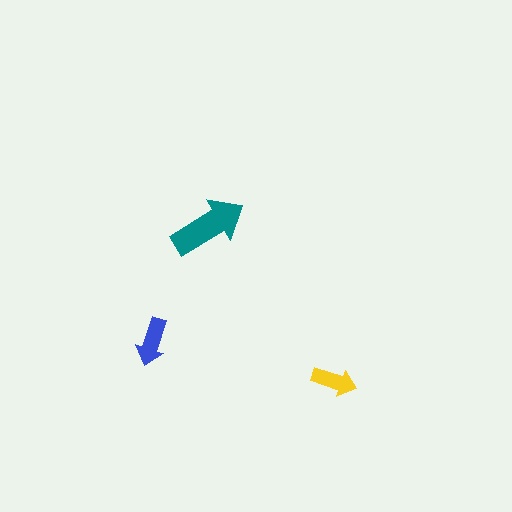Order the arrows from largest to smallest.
the teal one, the blue one, the yellow one.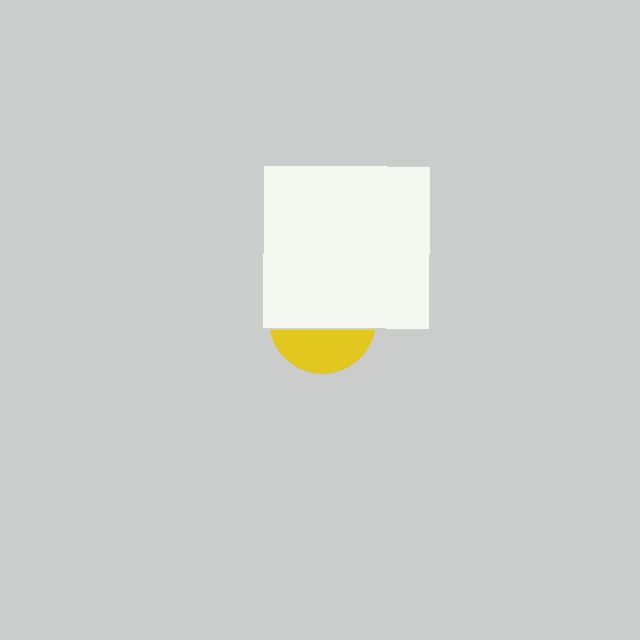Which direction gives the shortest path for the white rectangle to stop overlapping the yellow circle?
Moving up gives the shortest separation.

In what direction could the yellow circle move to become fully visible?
The yellow circle could move down. That would shift it out from behind the white rectangle entirely.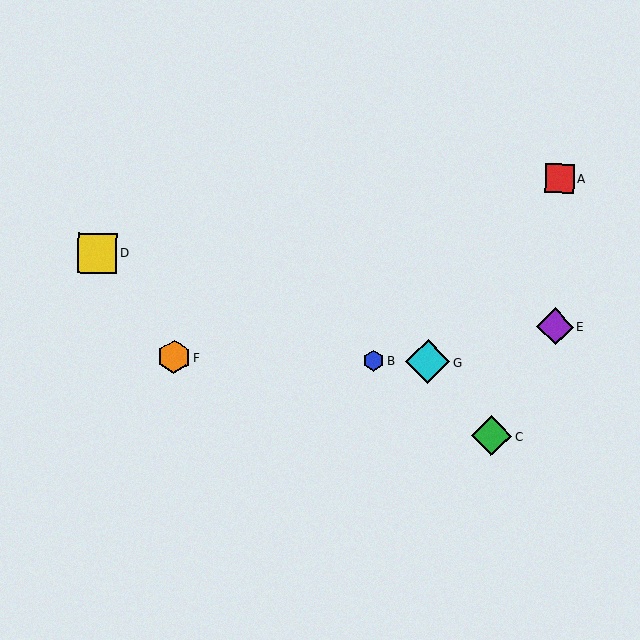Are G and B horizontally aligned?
Yes, both are at y≈362.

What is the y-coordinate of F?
Object F is at y≈357.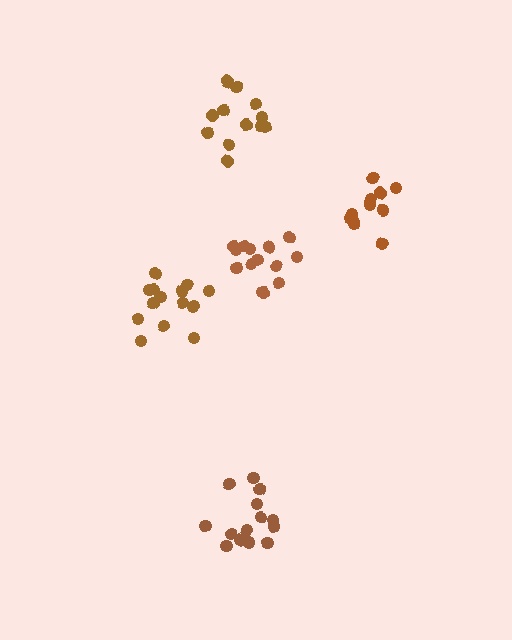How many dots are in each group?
Group 1: 14 dots, Group 2: 14 dots, Group 3: 11 dots, Group 4: 14 dots, Group 5: 13 dots (66 total).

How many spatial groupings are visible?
There are 5 spatial groupings.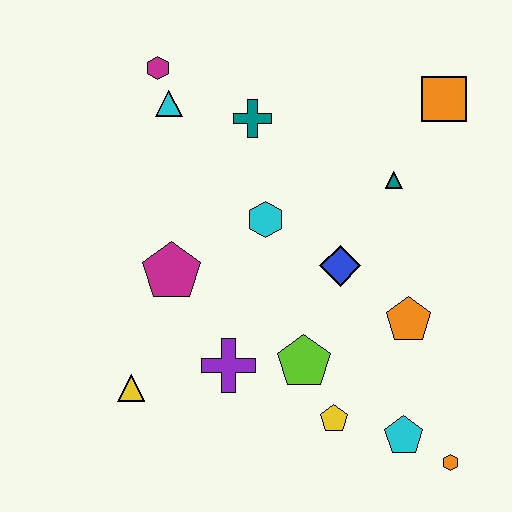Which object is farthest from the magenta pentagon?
The orange hexagon is farthest from the magenta pentagon.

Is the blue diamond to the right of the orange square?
No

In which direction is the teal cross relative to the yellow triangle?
The teal cross is above the yellow triangle.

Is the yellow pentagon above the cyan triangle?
No